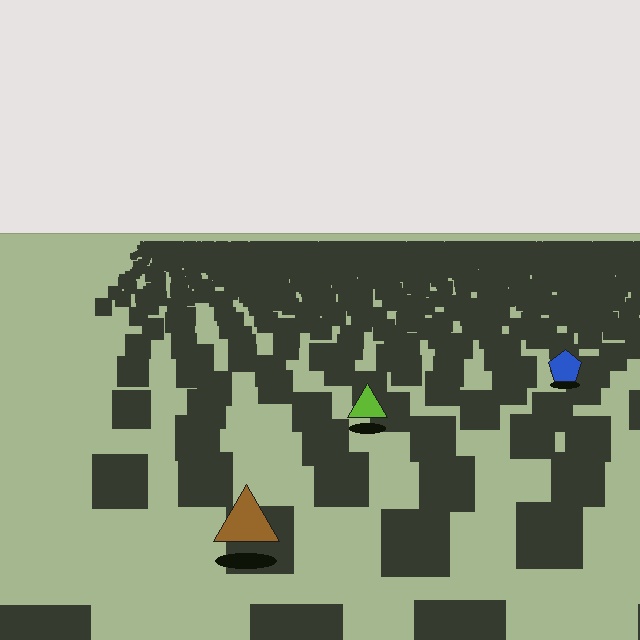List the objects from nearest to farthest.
From nearest to farthest: the brown triangle, the lime triangle, the blue pentagon.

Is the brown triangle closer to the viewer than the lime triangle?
Yes. The brown triangle is closer — you can tell from the texture gradient: the ground texture is coarser near it.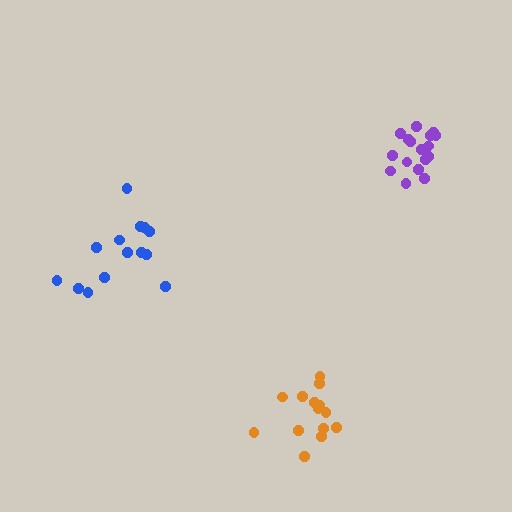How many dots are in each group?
Group 1: 14 dots, Group 2: 17 dots, Group 3: 14 dots (45 total).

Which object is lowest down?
The orange cluster is bottommost.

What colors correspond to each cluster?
The clusters are colored: orange, purple, blue.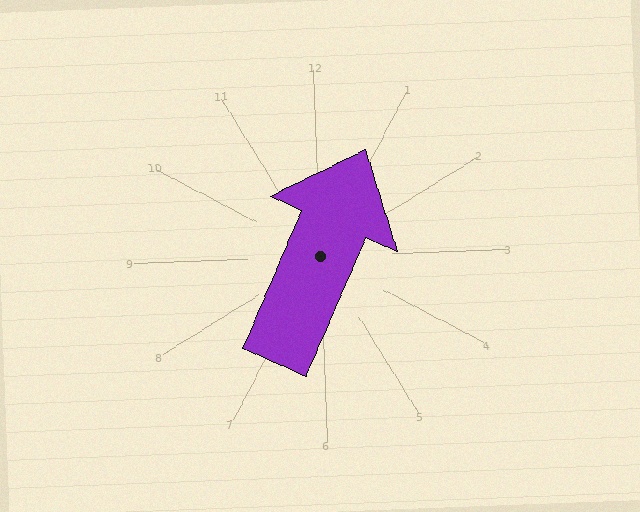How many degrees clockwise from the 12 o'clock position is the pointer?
Approximately 25 degrees.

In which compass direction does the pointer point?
Northeast.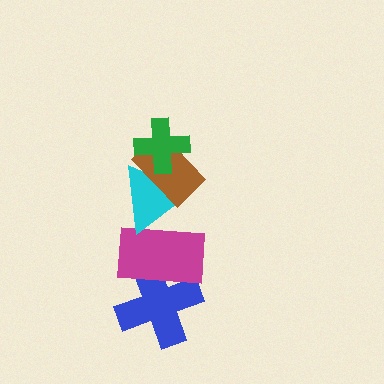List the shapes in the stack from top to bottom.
From top to bottom: the green cross, the brown rectangle, the cyan triangle, the magenta rectangle, the blue cross.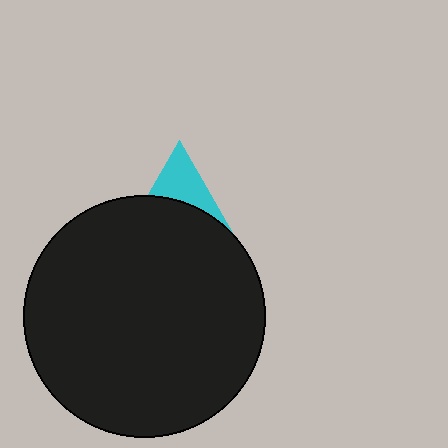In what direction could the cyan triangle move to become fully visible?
The cyan triangle could move up. That would shift it out from behind the black circle entirely.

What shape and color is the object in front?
The object in front is a black circle.